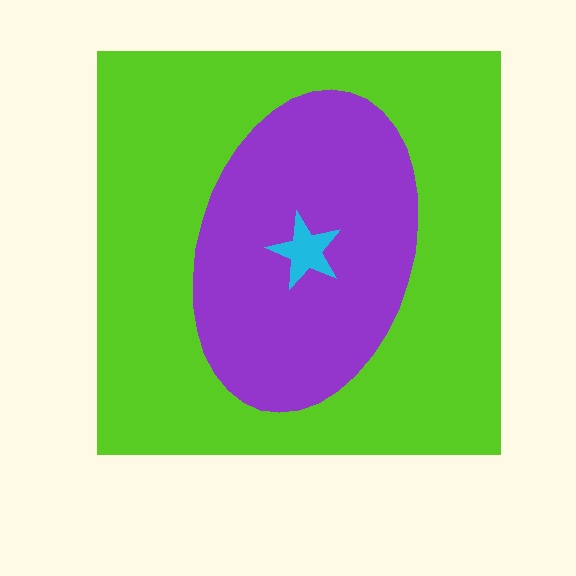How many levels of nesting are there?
3.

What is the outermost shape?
The lime square.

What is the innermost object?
The cyan star.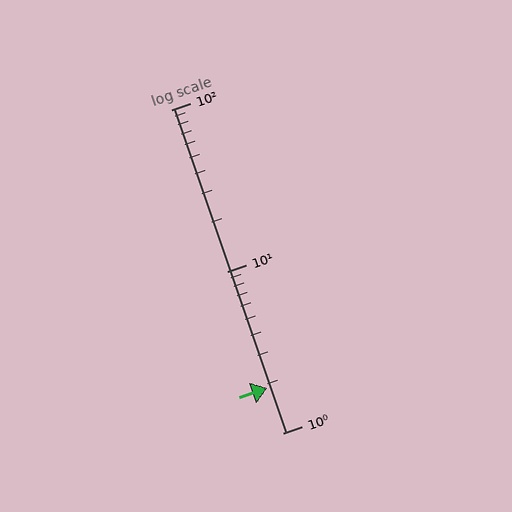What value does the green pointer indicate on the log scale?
The pointer indicates approximately 1.9.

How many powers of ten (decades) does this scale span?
The scale spans 2 decades, from 1 to 100.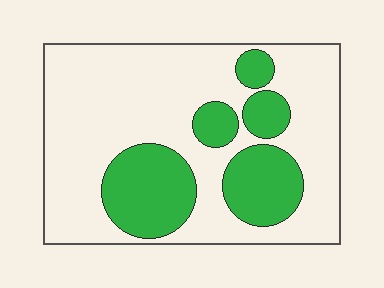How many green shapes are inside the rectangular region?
5.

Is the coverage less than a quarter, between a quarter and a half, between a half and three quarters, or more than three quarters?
Between a quarter and a half.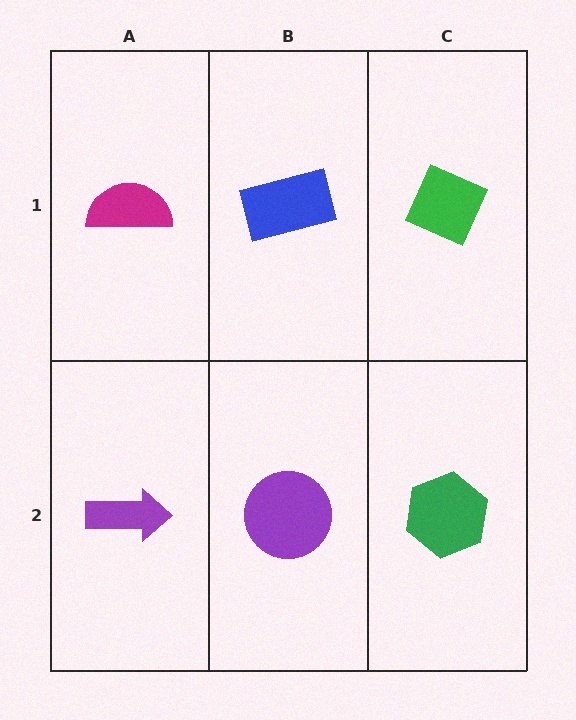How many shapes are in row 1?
3 shapes.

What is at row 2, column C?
A green hexagon.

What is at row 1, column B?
A blue rectangle.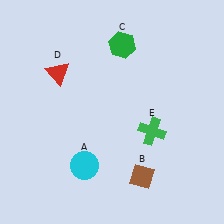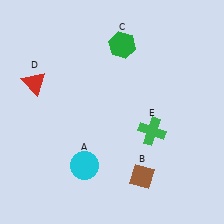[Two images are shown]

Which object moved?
The red triangle (D) moved left.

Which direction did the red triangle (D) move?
The red triangle (D) moved left.